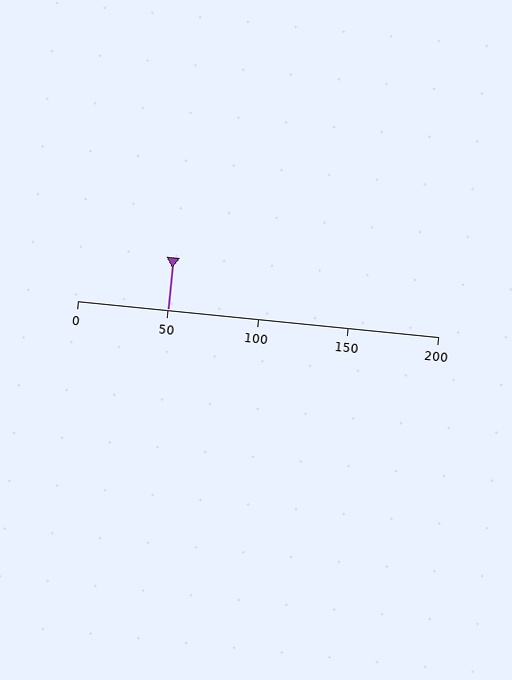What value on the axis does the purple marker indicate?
The marker indicates approximately 50.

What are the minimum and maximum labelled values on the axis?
The axis runs from 0 to 200.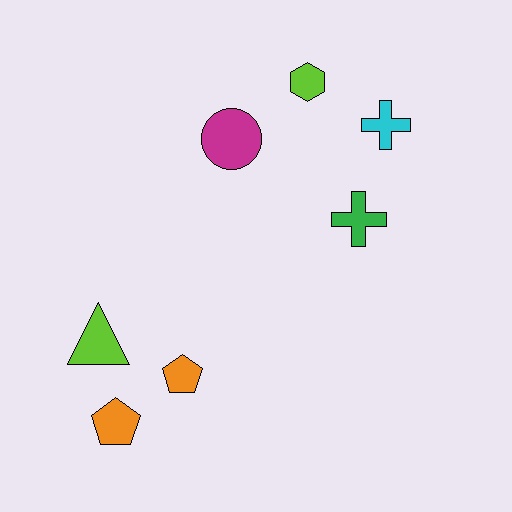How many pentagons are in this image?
There are 2 pentagons.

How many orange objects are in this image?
There are 2 orange objects.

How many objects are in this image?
There are 7 objects.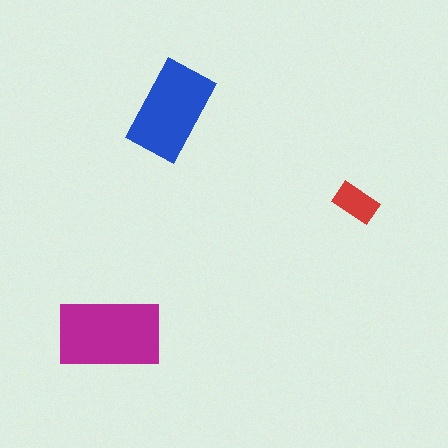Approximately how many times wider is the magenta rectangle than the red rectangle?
About 2.5 times wider.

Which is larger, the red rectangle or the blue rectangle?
The blue one.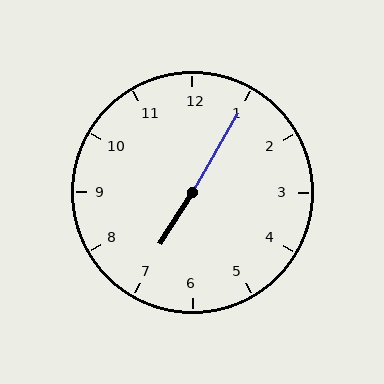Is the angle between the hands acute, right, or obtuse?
It is obtuse.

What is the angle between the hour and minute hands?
Approximately 178 degrees.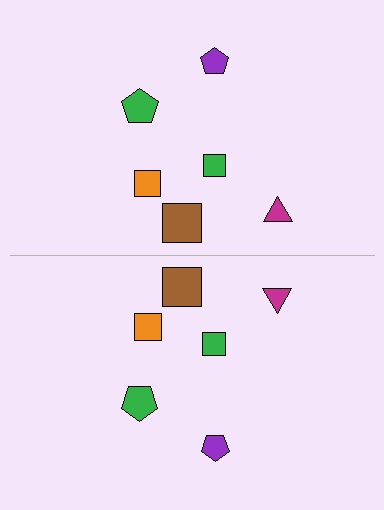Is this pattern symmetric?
Yes, this pattern has bilateral (reflection) symmetry.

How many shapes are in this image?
There are 12 shapes in this image.